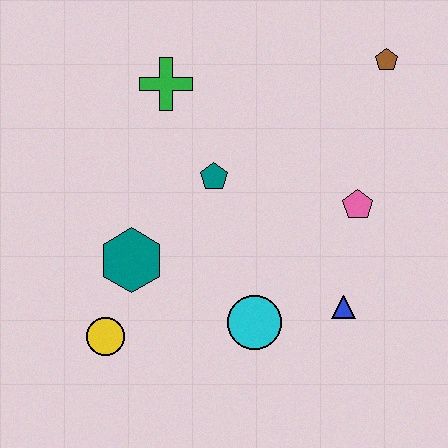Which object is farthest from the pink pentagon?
The yellow circle is farthest from the pink pentagon.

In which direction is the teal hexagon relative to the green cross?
The teal hexagon is below the green cross.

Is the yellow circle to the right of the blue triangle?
No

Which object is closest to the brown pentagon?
The pink pentagon is closest to the brown pentagon.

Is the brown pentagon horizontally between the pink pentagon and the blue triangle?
No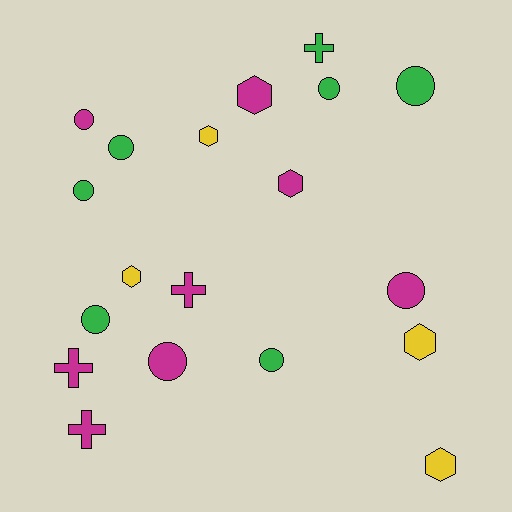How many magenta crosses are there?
There are 3 magenta crosses.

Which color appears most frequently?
Magenta, with 8 objects.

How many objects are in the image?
There are 19 objects.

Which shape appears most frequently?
Circle, with 9 objects.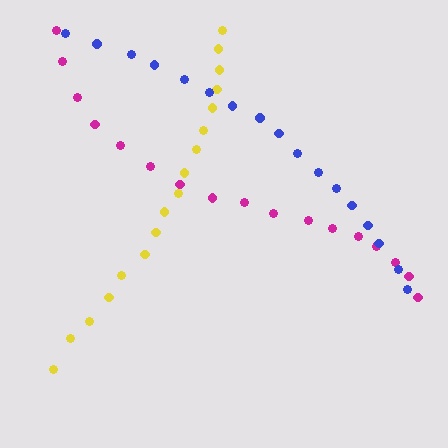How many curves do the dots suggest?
There are 3 distinct paths.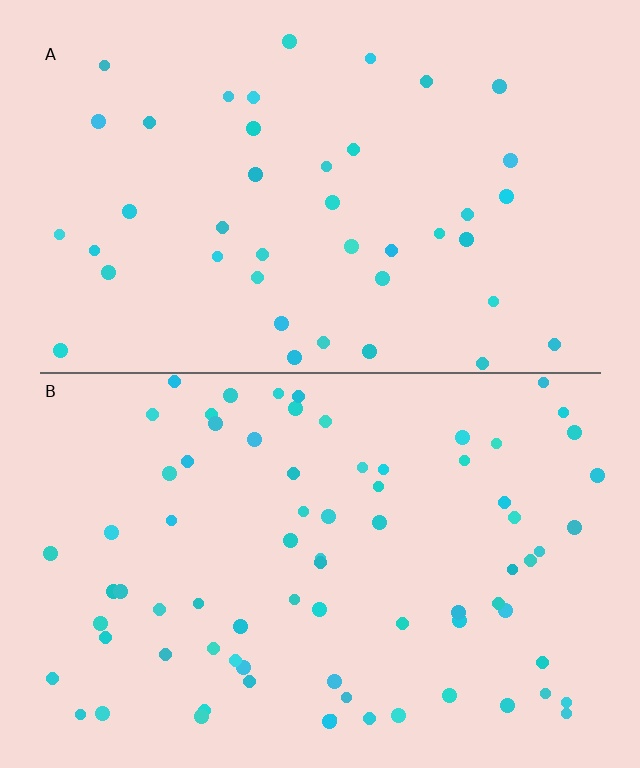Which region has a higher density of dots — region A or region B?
B (the bottom).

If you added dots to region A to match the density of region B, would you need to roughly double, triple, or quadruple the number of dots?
Approximately double.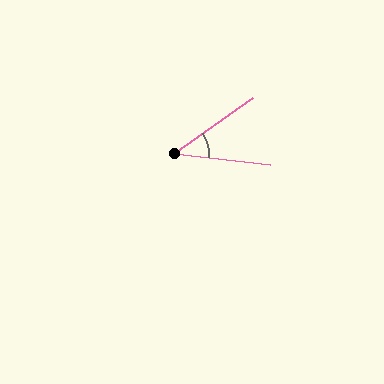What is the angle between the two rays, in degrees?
Approximately 42 degrees.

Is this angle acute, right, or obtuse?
It is acute.